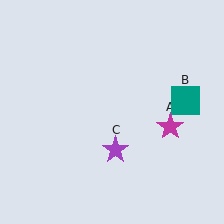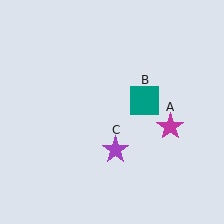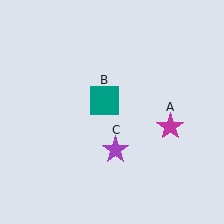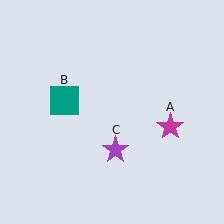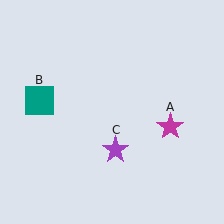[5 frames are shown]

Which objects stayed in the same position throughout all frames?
Magenta star (object A) and purple star (object C) remained stationary.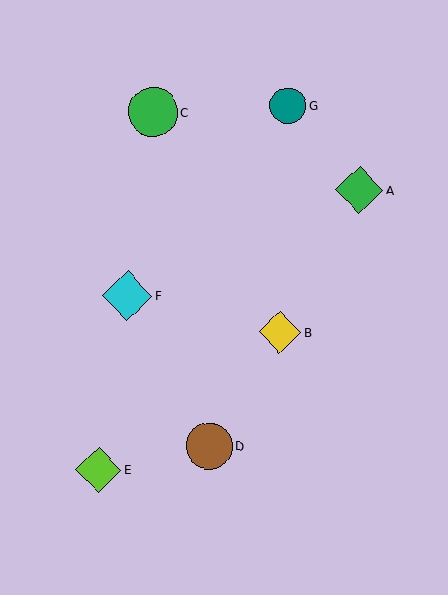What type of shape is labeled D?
Shape D is a brown circle.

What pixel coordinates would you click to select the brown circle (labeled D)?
Click at (209, 446) to select the brown circle D.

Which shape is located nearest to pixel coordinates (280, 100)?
The teal circle (labeled G) at (288, 106) is nearest to that location.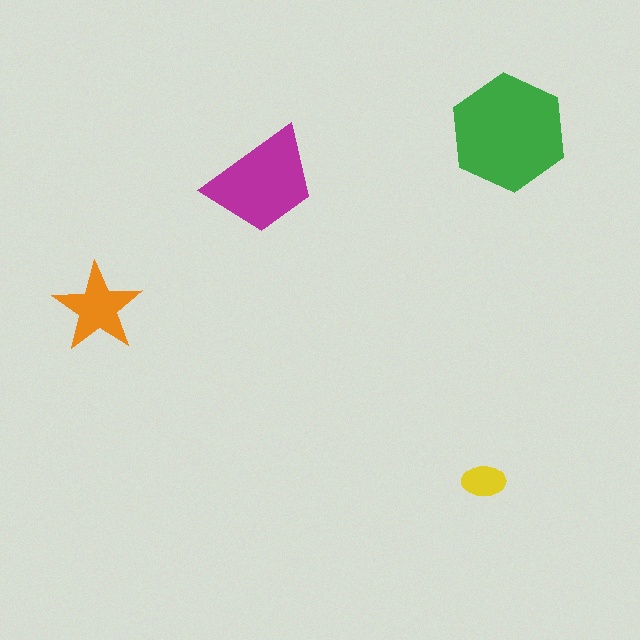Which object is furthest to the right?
The green hexagon is rightmost.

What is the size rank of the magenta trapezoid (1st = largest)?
2nd.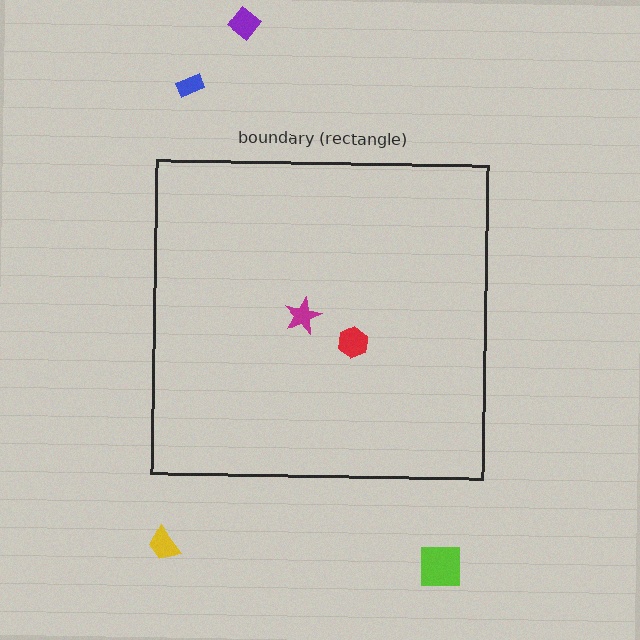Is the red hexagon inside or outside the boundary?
Inside.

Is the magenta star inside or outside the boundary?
Inside.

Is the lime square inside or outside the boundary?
Outside.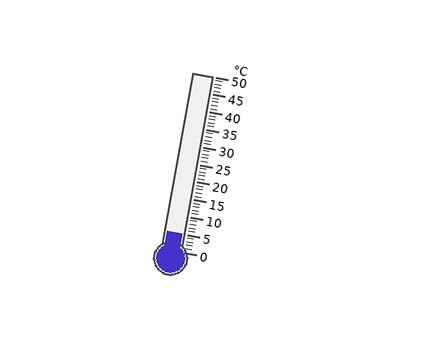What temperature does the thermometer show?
The thermometer shows approximately 5°C.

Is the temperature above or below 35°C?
The temperature is below 35°C.